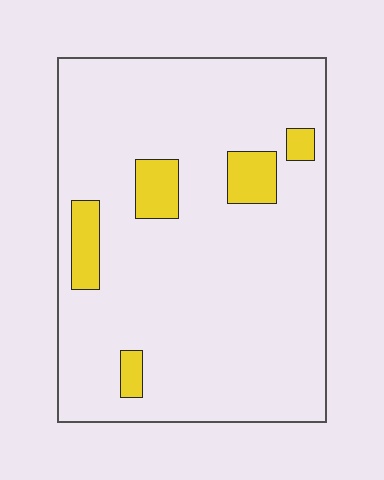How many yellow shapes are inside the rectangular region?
5.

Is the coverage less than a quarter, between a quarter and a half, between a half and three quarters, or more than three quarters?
Less than a quarter.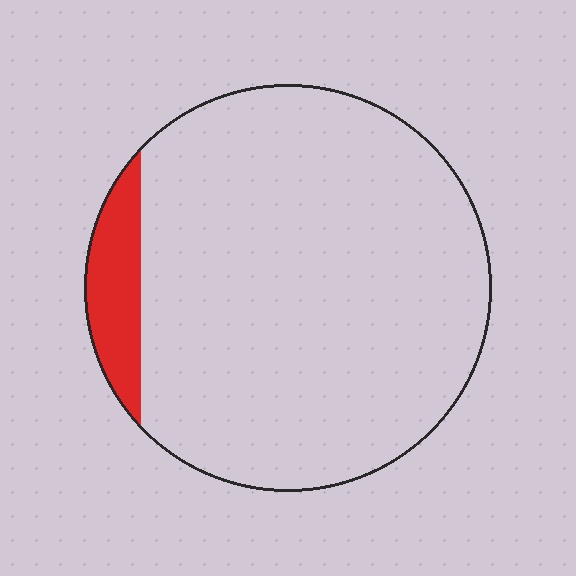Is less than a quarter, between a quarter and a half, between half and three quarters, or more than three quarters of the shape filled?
Less than a quarter.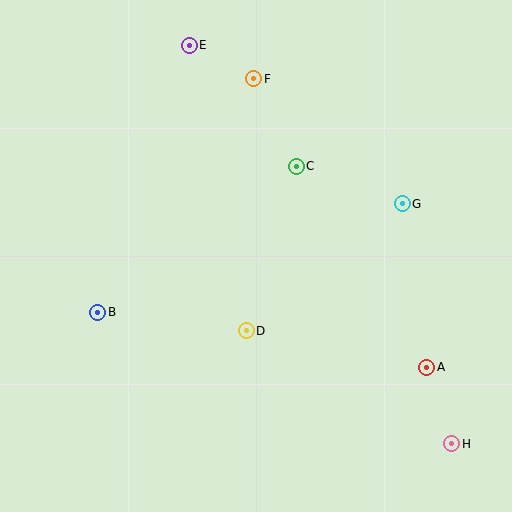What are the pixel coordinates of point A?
Point A is at (427, 367).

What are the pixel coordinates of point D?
Point D is at (246, 331).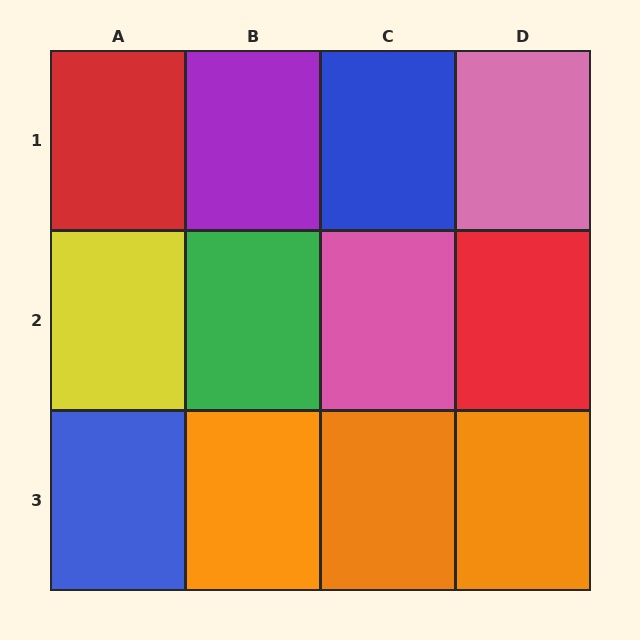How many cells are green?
1 cell is green.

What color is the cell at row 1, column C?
Blue.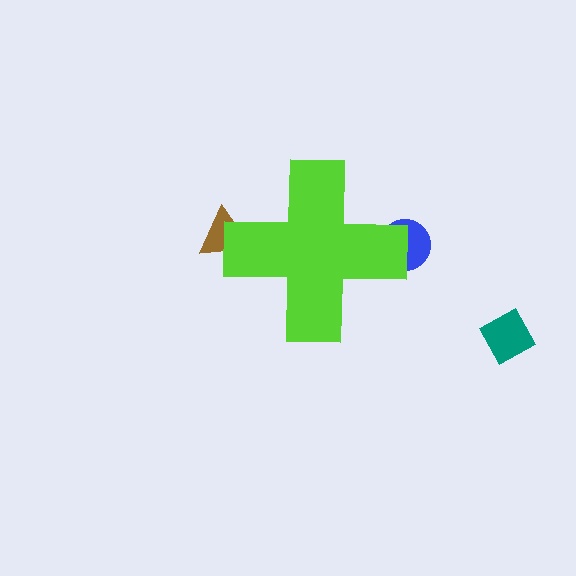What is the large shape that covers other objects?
A lime cross.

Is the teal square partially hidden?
No, the teal square is fully visible.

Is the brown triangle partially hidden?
Yes, the brown triangle is partially hidden behind the lime cross.